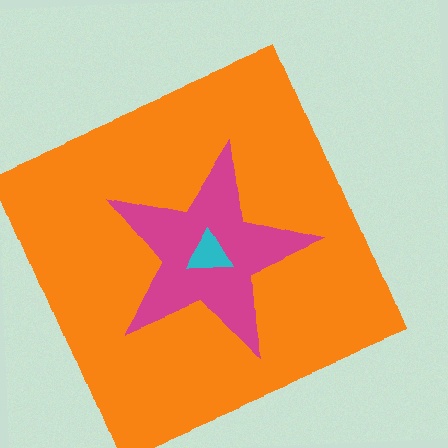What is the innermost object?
The cyan triangle.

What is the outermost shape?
The orange square.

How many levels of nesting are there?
3.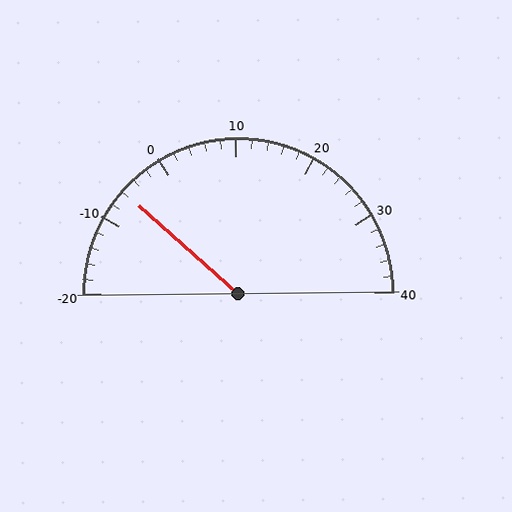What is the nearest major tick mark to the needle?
The nearest major tick mark is -10.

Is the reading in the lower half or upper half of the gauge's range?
The reading is in the lower half of the range (-20 to 40).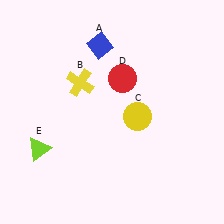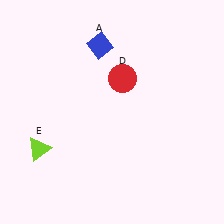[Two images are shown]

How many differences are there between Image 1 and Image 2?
There are 2 differences between the two images.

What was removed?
The yellow circle (C), the yellow cross (B) were removed in Image 2.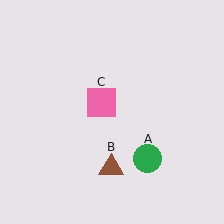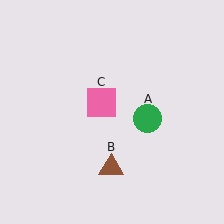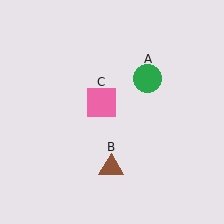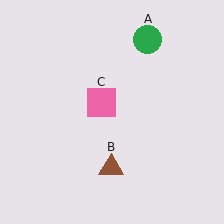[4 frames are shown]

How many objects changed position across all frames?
1 object changed position: green circle (object A).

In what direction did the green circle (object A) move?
The green circle (object A) moved up.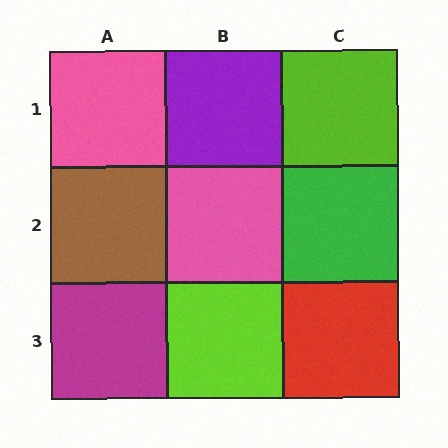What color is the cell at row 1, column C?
Lime.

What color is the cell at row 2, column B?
Pink.